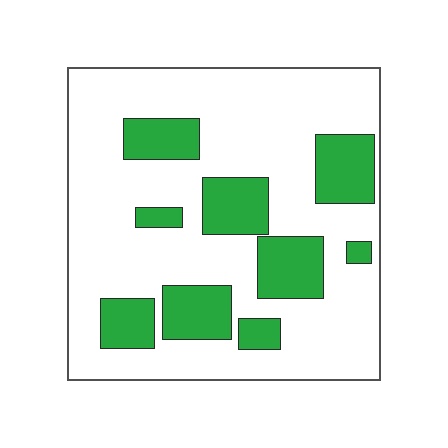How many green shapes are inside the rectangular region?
9.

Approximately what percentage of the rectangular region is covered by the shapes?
Approximately 25%.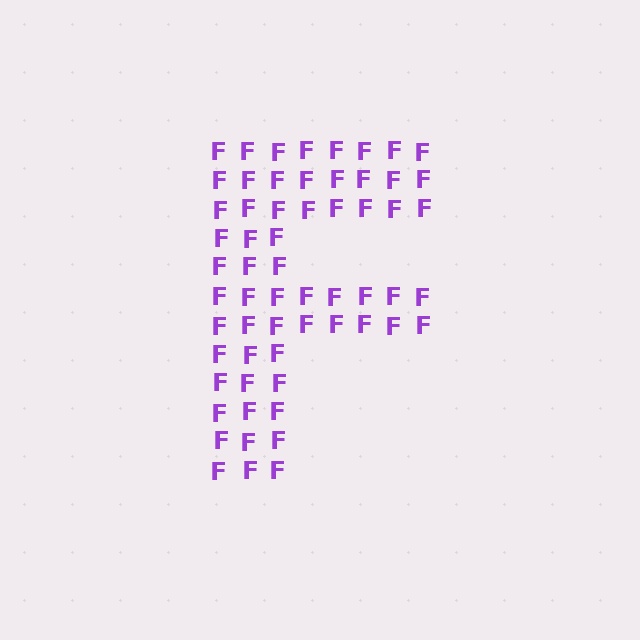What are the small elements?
The small elements are letter F's.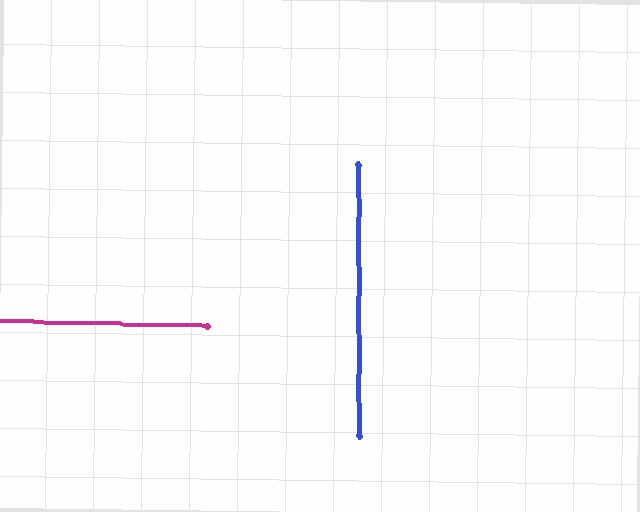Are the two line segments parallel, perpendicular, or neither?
Perpendicular — they meet at approximately 89°.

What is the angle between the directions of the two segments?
Approximately 89 degrees.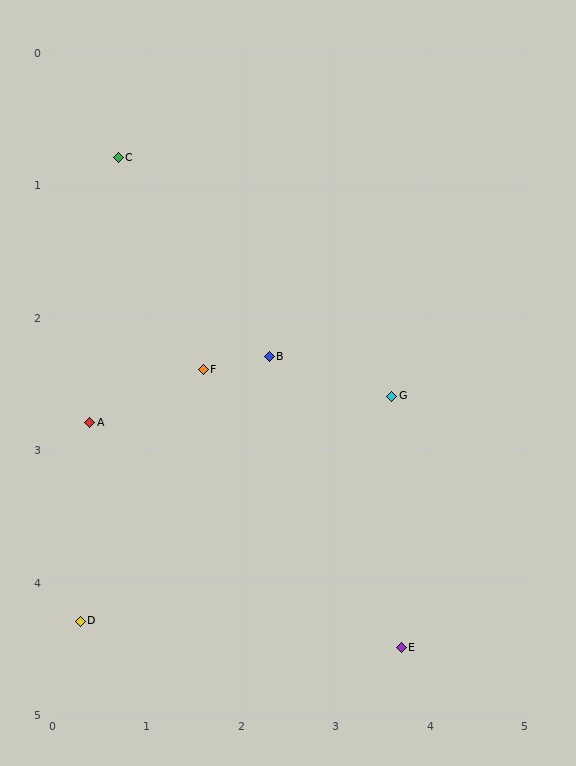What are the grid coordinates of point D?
Point D is at approximately (0.3, 4.3).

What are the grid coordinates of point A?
Point A is at approximately (0.4, 2.8).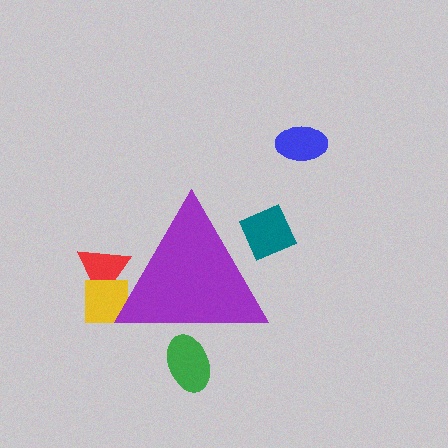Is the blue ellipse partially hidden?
No, the blue ellipse is fully visible.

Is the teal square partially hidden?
Yes, the teal square is partially hidden behind the purple triangle.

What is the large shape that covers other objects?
A purple triangle.